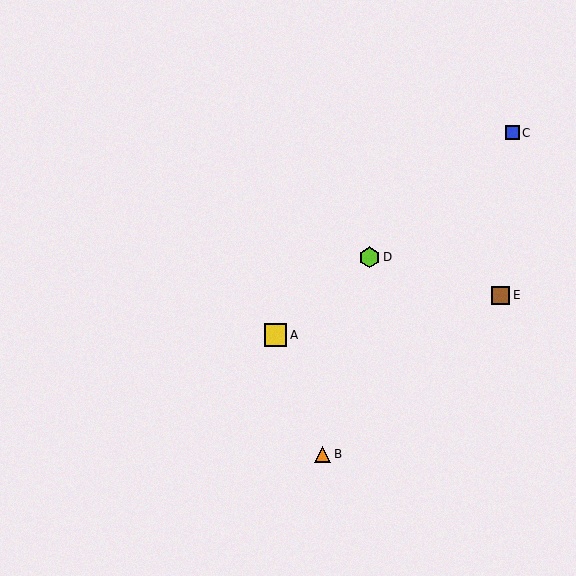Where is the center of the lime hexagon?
The center of the lime hexagon is at (369, 258).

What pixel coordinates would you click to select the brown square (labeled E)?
Click at (500, 295) to select the brown square E.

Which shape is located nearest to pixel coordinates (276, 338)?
The yellow square (labeled A) at (276, 335) is nearest to that location.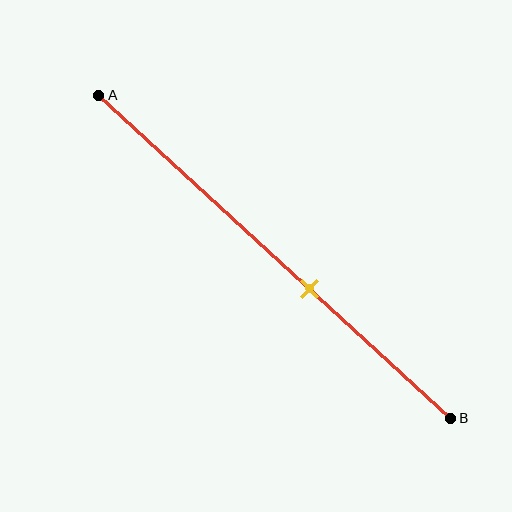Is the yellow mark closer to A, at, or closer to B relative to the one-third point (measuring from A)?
The yellow mark is closer to point B than the one-third point of segment AB.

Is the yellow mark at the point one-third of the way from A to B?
No, the mark is at about 60% from A, not at the 33% one-third point.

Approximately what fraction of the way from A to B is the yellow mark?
The yellow mark is approximately 60% of the way from A to B.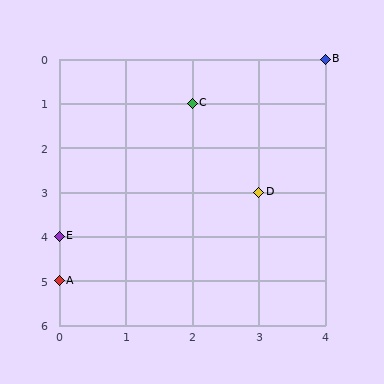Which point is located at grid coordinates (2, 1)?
Point C is at (2, 1).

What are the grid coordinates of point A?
Point A is at grid coordinates (0, 5).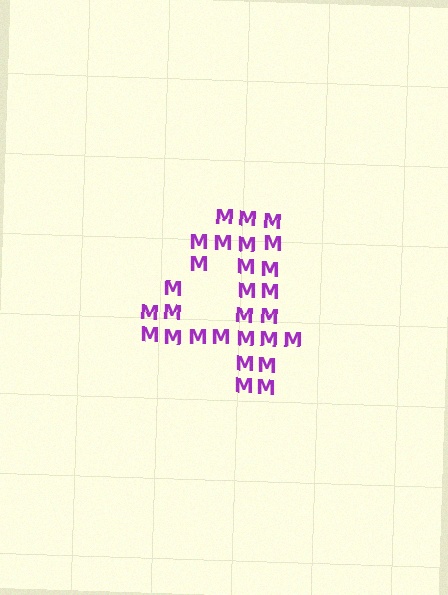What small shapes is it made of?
It is made of small letter M's.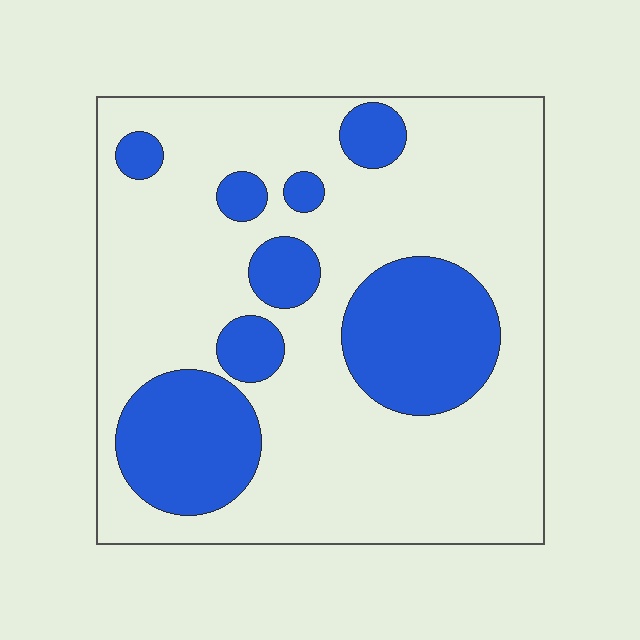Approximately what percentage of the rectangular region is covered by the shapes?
Approximately 25%.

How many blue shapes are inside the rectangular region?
8.